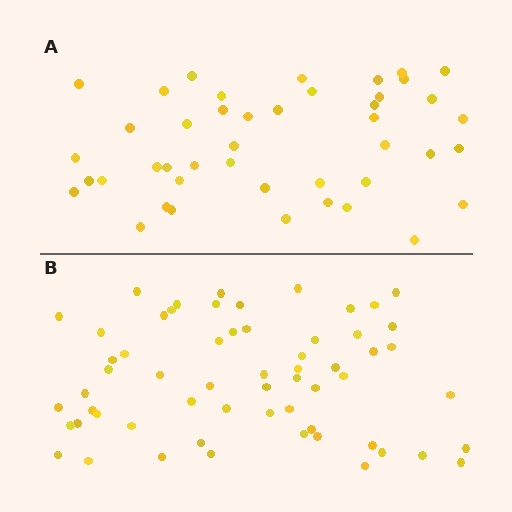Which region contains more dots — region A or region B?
Region B (the bottom region) has more dots.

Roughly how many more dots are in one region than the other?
Region B has approximately 15 more dots than region A.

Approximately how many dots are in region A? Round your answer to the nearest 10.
About 40 dots. (The exact count is 44, which rounds to 40.)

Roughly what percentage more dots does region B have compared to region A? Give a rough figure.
About 35% more.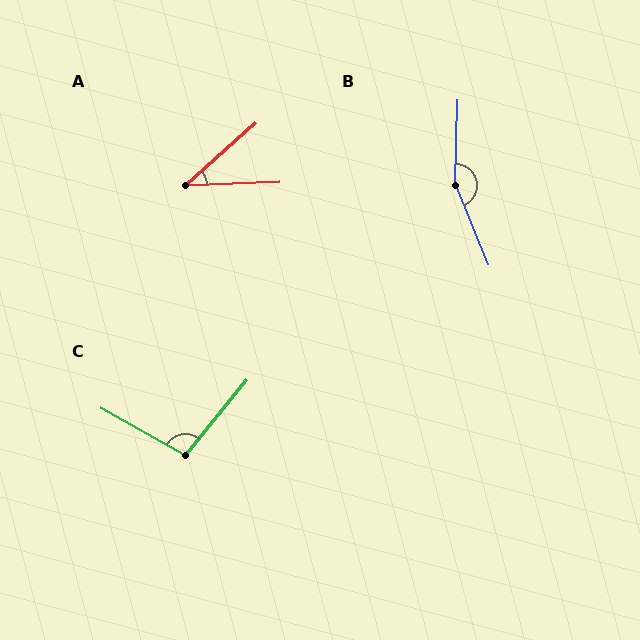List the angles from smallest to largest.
A (39°), C (100°), B (156°).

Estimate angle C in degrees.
Approximately 100 degrees.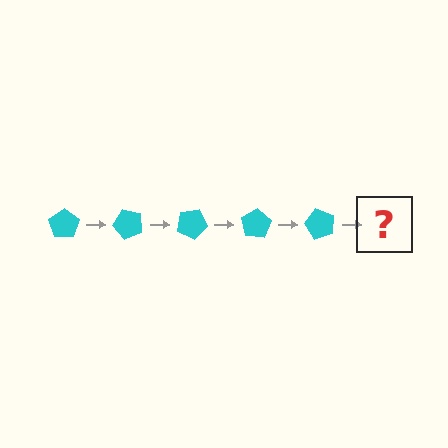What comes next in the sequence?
The next element should be a cyan pentagon rotated 250 degrees.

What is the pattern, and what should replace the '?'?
The pattern is that the pentagon rotates 50 degrees each step. The '?' should be a cyan pentagon rotated 250 degrees.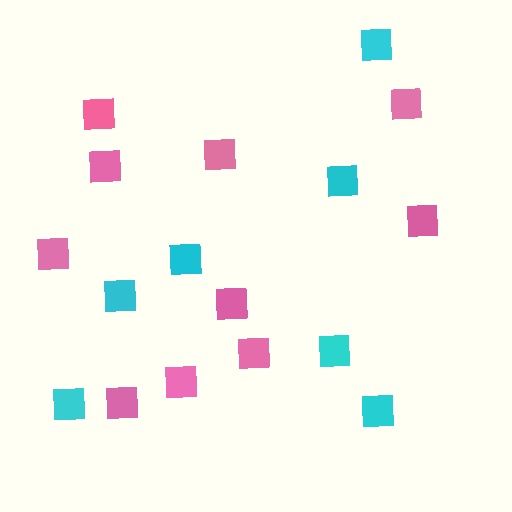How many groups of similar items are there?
There are 2 groups: one group of pink squares (10) and one group of cyan squares (7).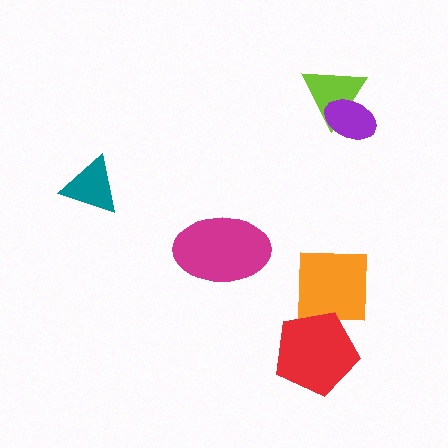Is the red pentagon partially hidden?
No, no other shape covers it.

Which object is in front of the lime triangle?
The purple ellipse is in front of the lime triangle.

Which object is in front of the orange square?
The red pentagon is in front of the orange square.